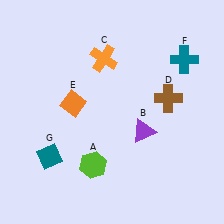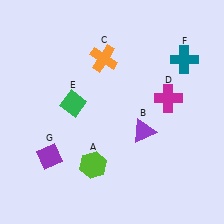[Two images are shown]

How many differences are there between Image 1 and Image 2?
There are 3 differences between the two images.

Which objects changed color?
D changed from brown to magenta. E changed from orange to green. G changed from teal to purple.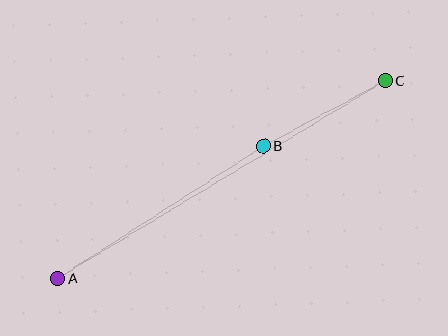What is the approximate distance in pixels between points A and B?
The distance between A and B is approximately 245 pixels.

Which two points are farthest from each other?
Points A and C are farthest from each other.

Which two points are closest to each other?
Points B and C are closest to each other.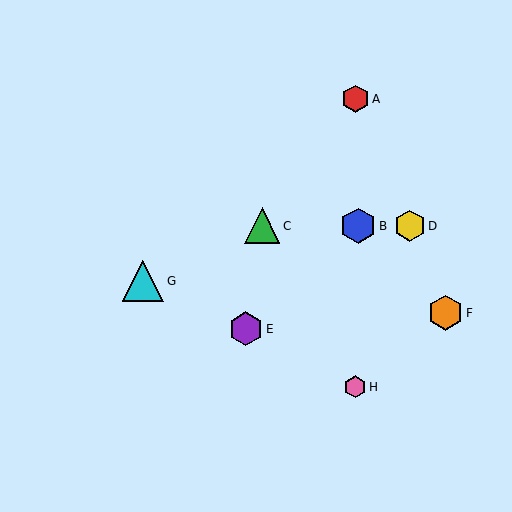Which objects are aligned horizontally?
Objects B, C, D are aligned horizontally.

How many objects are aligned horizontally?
3 objects (B, C, D) are aligned horizontally.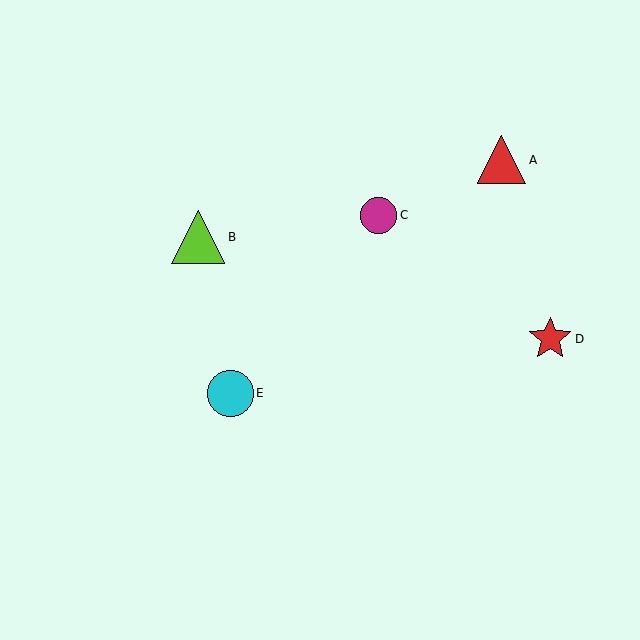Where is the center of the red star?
The center of the red star is at (550, 339).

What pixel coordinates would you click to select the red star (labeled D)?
Click at (550, 339) to select the red star D.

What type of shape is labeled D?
Shape D is a red star.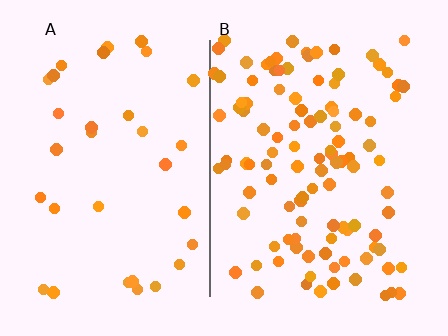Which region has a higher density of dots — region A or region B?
B (the right).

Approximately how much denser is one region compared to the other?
Approximately 3.3× — region B over region A.